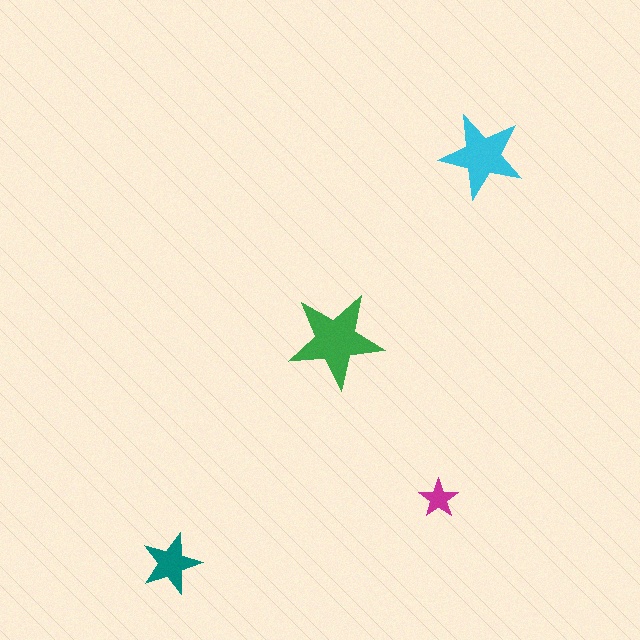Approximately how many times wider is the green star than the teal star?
About 1.5 times wider.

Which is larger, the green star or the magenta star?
The green one.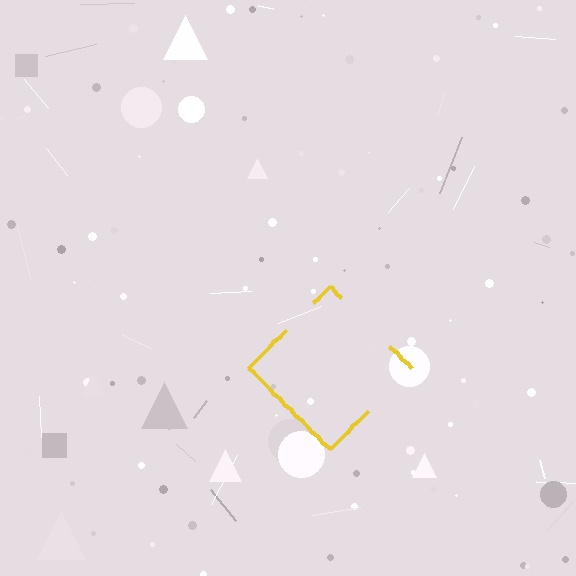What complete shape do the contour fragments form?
The contour fragments form a diamond.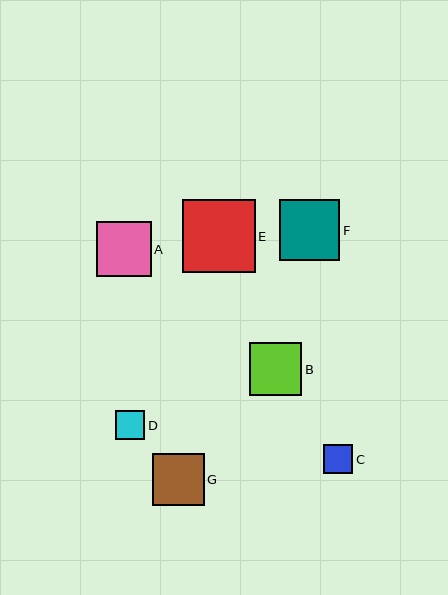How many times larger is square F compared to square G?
Square F is approximately 1.2 times the size of square G.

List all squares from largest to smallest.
From largest to smallest: E, F, A, B, G, D, C.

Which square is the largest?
Square E is the largest with a size of approximately 73 pixels.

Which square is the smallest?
Square C is the smallest with a size of approximately 29 pixels.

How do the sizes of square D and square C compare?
Square D and square C are approximately the same size.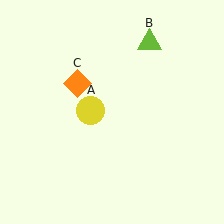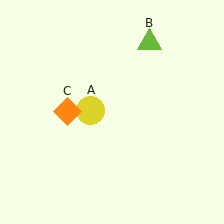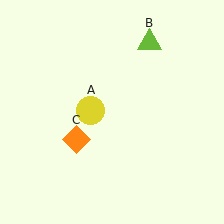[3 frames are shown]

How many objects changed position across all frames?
1 object changed position: orange diamond (object C).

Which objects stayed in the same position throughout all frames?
Yellow circle (object A) and lime triangle (object B) remained stationary.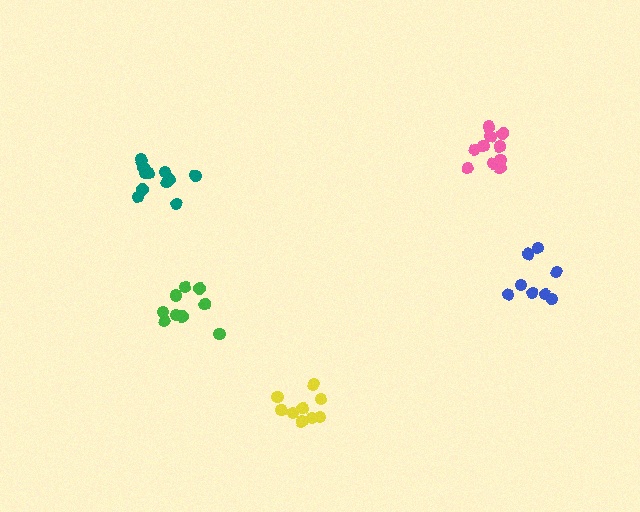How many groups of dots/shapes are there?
There are 5 groups.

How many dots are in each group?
Group 1: 9 dots, Group 2: 8 dots, Group 3: 11 dots, Group 4: 9 dots, Group 5: 12 dots (49 total).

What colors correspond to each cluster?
The clusters are colored: green, blue, pink, yellow, teal.